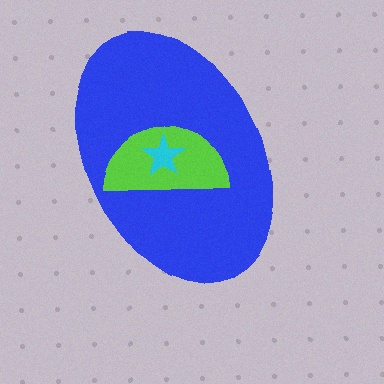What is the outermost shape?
The blue ellipse.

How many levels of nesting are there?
3.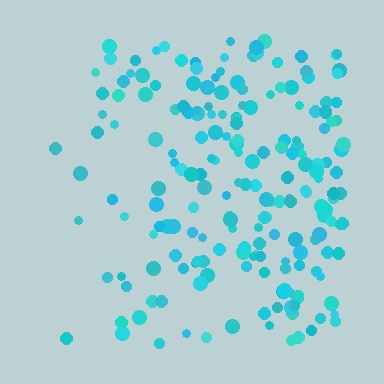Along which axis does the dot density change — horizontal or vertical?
Horizontal.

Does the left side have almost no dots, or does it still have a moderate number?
Still a moderate number, just noticeably fewer than the right.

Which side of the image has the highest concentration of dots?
The right.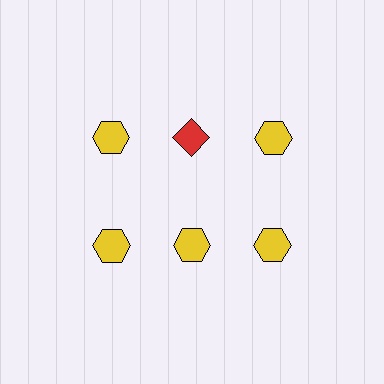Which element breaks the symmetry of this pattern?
The red diamond in the top row, second from left column breaks the symmetry. All other shapes are yellow hexagons.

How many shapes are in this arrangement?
There are 6 shapes arranged in a grid pattern.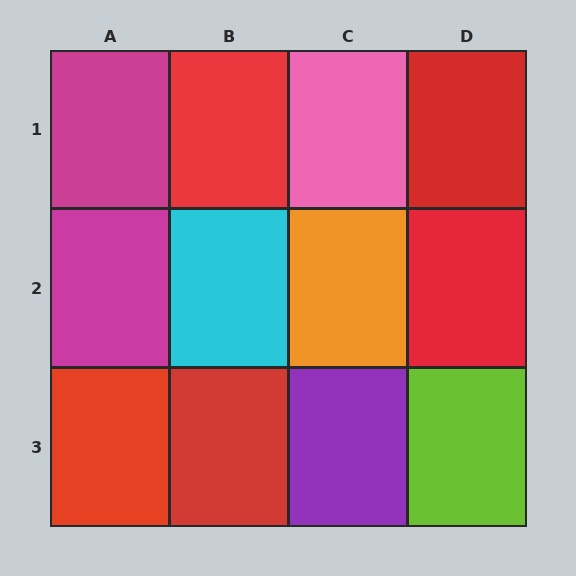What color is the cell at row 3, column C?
Purple.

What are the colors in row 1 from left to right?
Magenta, red, pink, red.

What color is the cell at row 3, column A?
Red.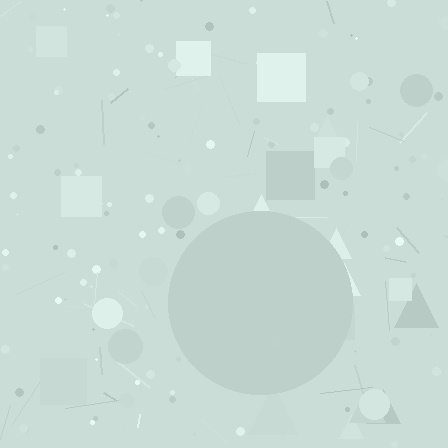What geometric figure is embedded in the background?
A circle is embedded in the background.